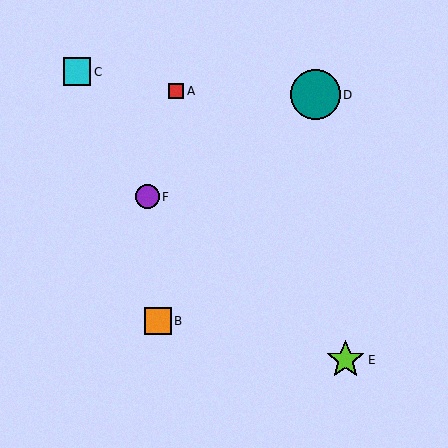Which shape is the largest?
The teal circle (labeled D) is the largest.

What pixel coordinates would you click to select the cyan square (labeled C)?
Click at (77, 72) to select the cyan square C.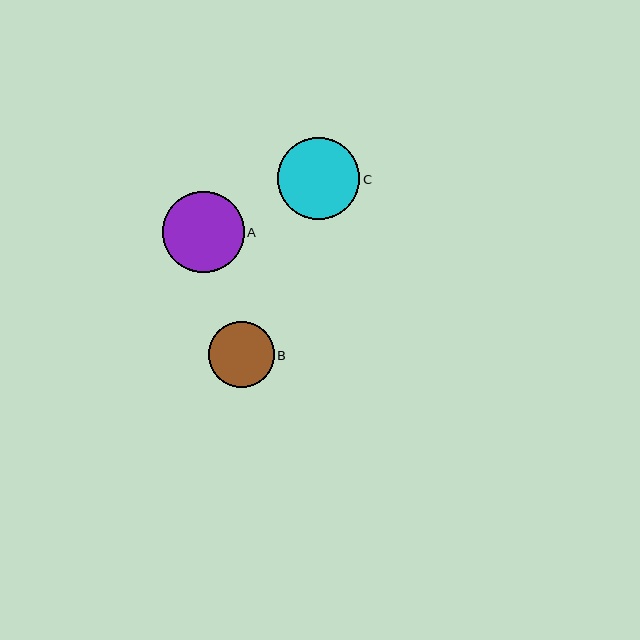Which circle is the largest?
Circle A is the largest with a size of approximately 82 pixels.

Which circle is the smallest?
Circle B is the smallest with a size of approximately 66 pixels.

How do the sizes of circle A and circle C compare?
Circle A and circle C are approximately the same size.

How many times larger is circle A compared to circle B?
Circle A is approximately 1.2 times the size of circle B.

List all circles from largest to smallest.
From largest to smallest: A, C, B.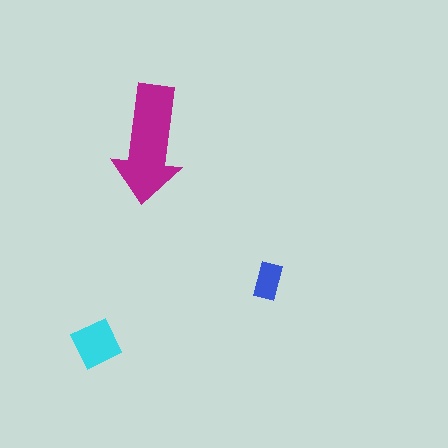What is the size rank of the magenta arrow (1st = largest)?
1st.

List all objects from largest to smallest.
The magenta arrow, the cyan diamond, the blue rectangle.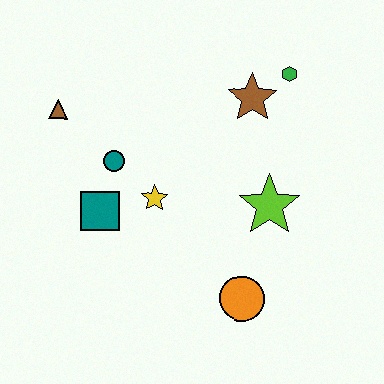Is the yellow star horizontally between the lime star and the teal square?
Yes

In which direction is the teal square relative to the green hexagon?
The teal square is to the left of the green hexagon.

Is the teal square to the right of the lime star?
No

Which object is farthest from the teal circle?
The green hexagon is farthest from the teal circle.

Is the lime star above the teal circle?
No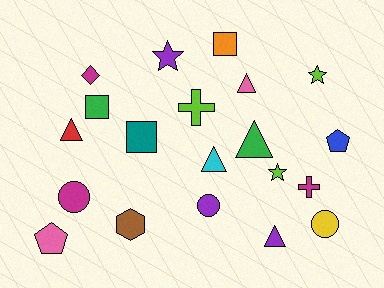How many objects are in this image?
There are 20 objects.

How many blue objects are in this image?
There is 1 blue object.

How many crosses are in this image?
There are 2 crosses.